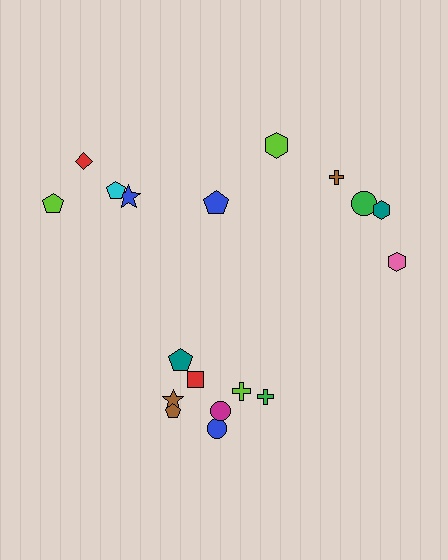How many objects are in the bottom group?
There are 8 objects.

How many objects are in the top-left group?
There are 4 objects.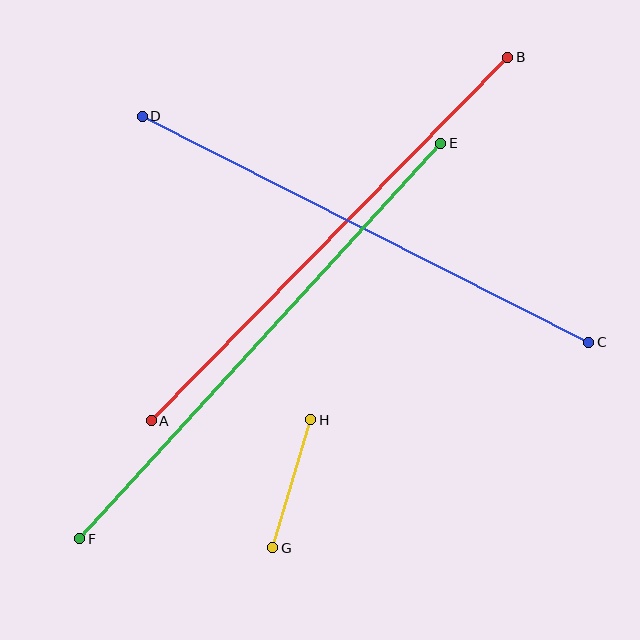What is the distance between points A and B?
The distance is approximately 509 pixels.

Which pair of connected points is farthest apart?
Points E and F are farthest apart.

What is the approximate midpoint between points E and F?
The midpoint is at approximately (260, 341) pixels.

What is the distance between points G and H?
The distance is approximately 133 pixels.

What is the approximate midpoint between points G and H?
The midpoint is at approximately (292, 484) pixels.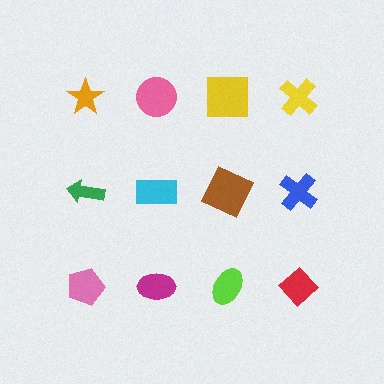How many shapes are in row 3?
4 shapes.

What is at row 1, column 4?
A yellow cross.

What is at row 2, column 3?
A brown square.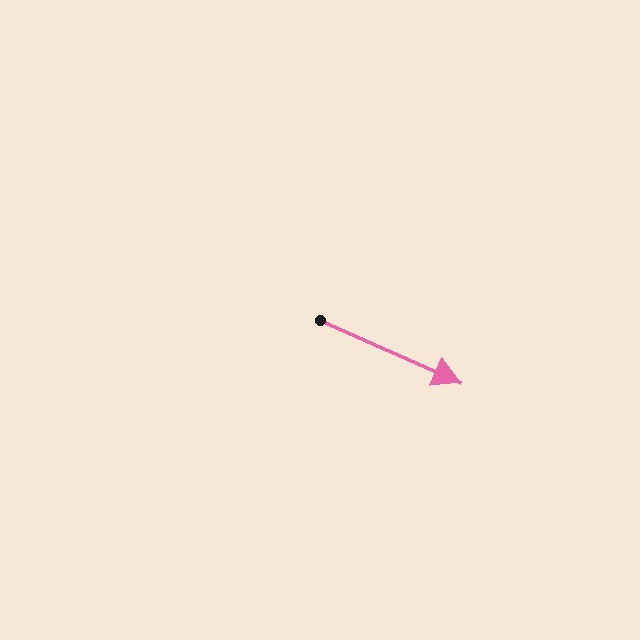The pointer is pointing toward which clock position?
Roughly 4 o'clock.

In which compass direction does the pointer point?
Southeast.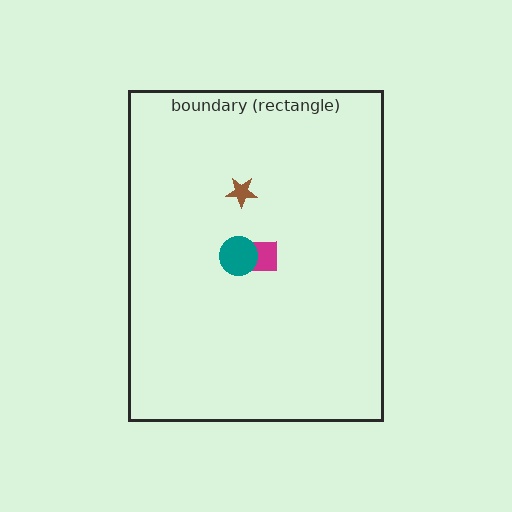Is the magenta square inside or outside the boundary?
Inside.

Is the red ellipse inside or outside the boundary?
Inside.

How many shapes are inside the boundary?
4 inside, 0 outside.